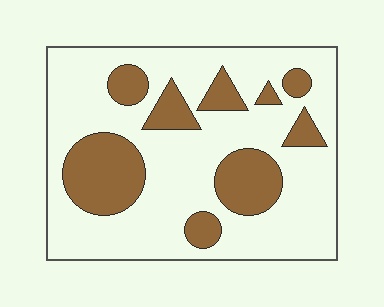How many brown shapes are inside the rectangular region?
9.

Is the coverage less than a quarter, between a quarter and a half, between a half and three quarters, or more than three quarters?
Between a quarter and a half.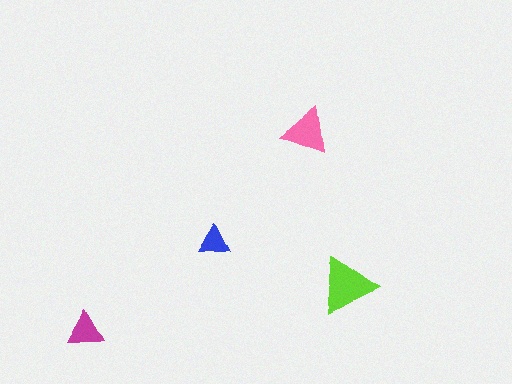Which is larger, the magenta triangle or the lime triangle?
The lime one.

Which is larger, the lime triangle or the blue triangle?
The lime one.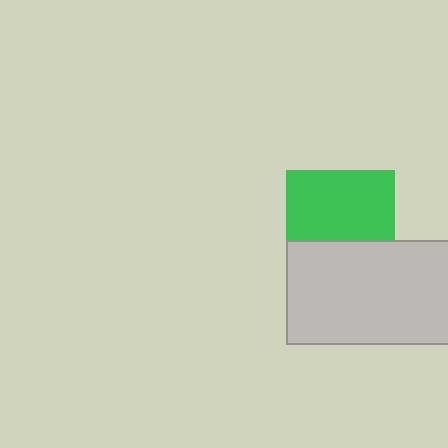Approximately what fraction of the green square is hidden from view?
Roughly 36% of the green square is hidden behind the light gray rectangle.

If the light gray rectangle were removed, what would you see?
You would see the complete green square.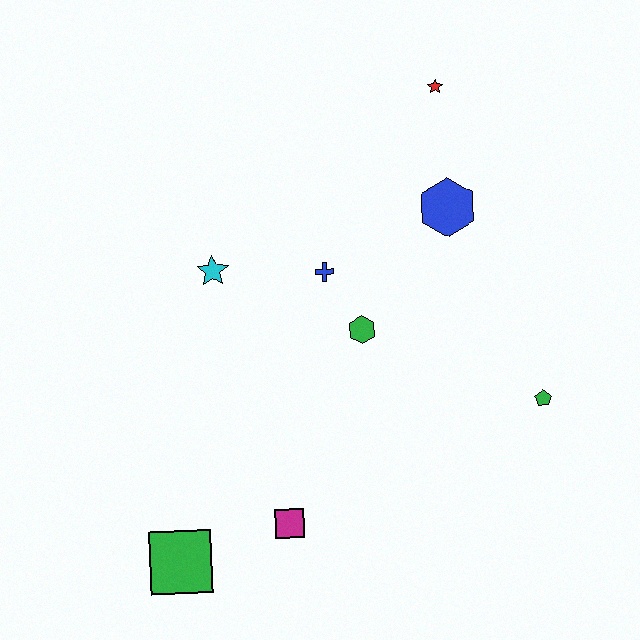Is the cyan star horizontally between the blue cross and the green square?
Yes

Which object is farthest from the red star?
The green square is farthest from the red star.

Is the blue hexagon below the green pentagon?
No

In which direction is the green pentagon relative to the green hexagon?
The green pentagon is to the right of the green hexagon.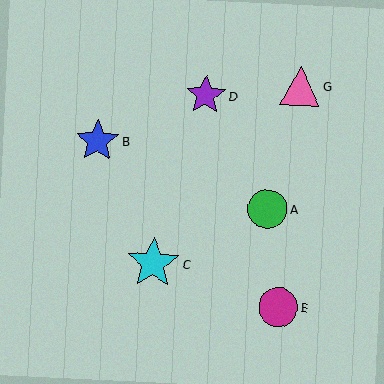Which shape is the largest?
The cyan star (labeled C) is the largest.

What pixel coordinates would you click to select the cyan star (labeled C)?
Click at (153, 263) to select the cyan star C.